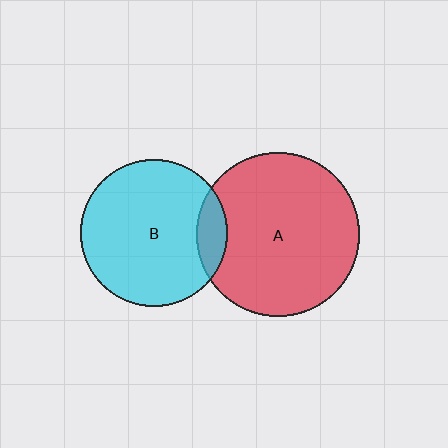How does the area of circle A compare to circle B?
Approximately 1.2 times.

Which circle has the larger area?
Circle A (red).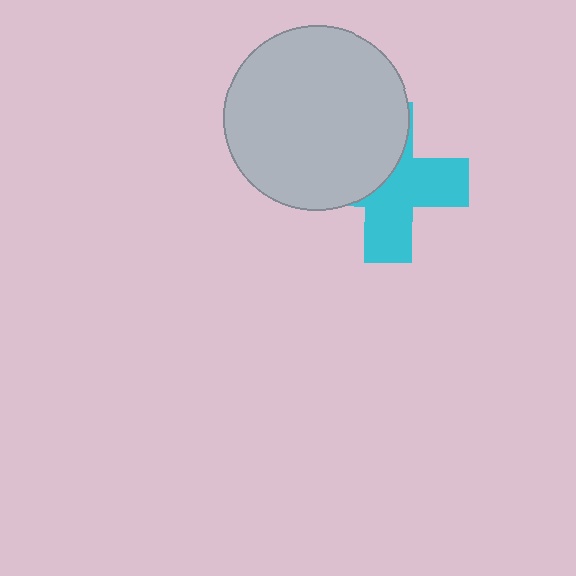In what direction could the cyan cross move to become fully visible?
The cyan cross could move toward the lower-right. That would shift it out from behind the light gray circle entirely.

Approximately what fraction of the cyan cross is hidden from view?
Roughly 46% of the cyan cross is hidden behind the light gray circle.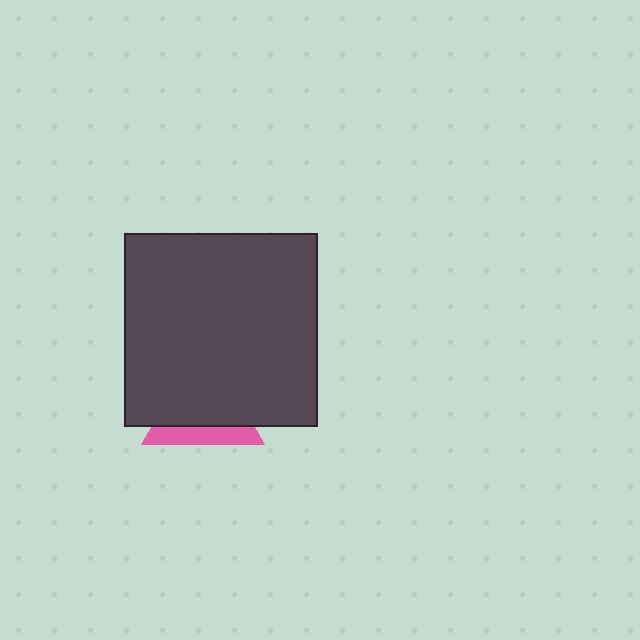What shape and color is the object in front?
The object in front is a dark gray square.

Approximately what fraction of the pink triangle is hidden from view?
Roughly 70% of the pink triangle is hidden behind the dark gray square.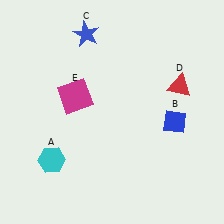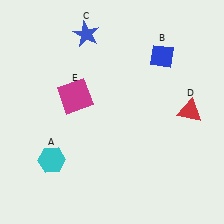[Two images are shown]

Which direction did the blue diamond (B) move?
The blue diamond (B) moved up.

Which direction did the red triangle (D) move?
The red triangle (D) moved down.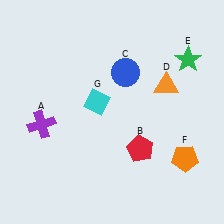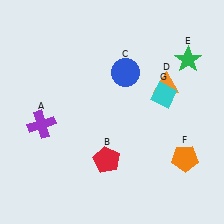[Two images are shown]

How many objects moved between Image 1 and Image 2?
2 objects moved between the two images.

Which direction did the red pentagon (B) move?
The red pentagon (B) moved left.